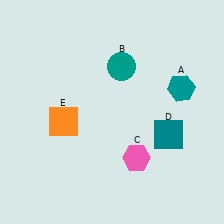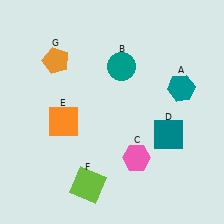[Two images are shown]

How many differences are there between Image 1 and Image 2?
There are 2 differences between the two images.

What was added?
A lime square (F), an orange pentagon (G) were added in Image 2.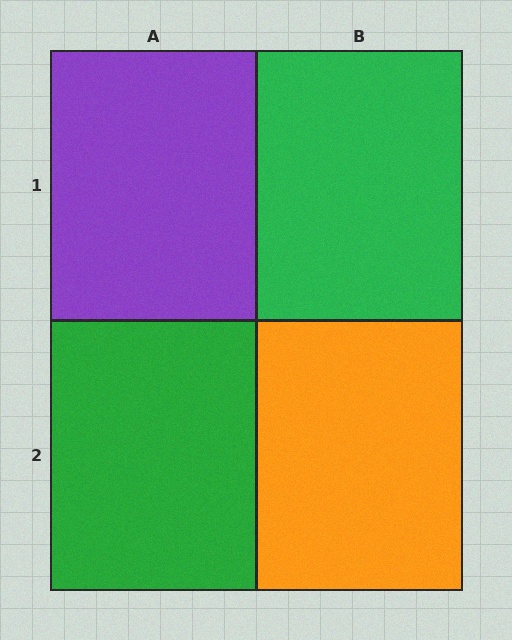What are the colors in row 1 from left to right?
Purple, green.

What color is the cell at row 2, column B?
Orange.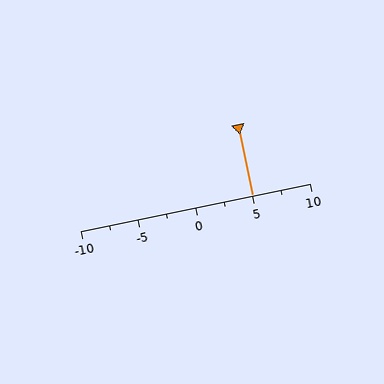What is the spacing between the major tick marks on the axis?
The major ticks are spaced 5 apart.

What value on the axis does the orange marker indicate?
The marker indicates approximately 5.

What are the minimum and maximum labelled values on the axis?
The axis runs from -10 to 10.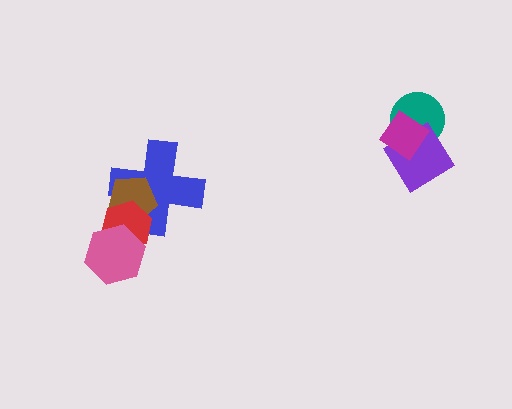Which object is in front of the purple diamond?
The magenta diamond is in front of the purple diamond.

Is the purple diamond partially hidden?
Yes, it is partially covered by another shape.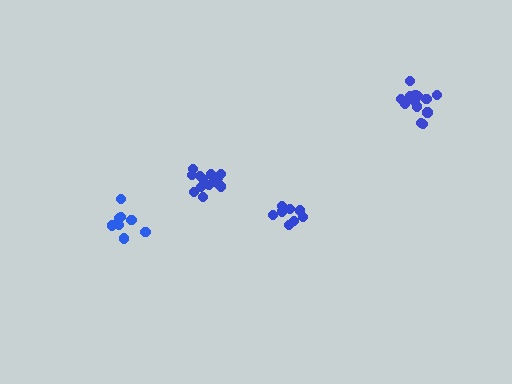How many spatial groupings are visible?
There are 4 spatial groupings.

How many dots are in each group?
Group 1: 14 dots, Group 2: 8 dots, Group 3: 8 dots, Group 4: 14 dots (44 total).